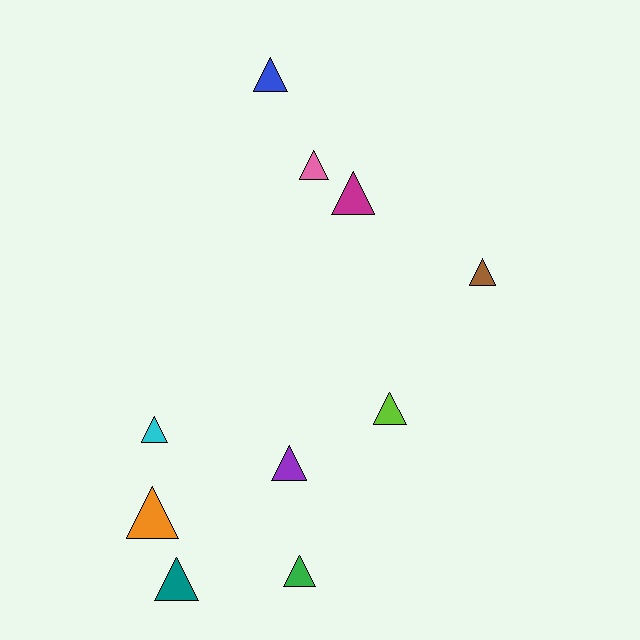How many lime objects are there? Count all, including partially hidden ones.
There is 1 lime object.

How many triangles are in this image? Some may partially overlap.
There are 10 triangles.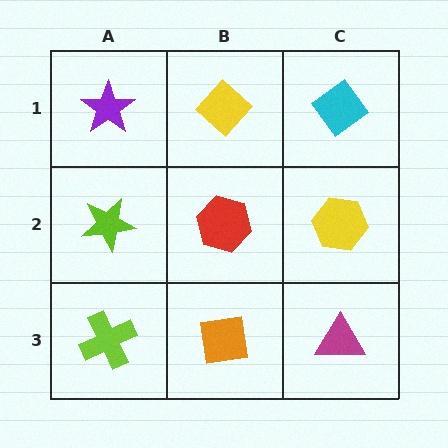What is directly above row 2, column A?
A purple star.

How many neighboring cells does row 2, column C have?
3.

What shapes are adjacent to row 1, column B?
A red hexagon (row 2, column B), a purple star (row 1, column A), a cyan diamond (row 1, column C).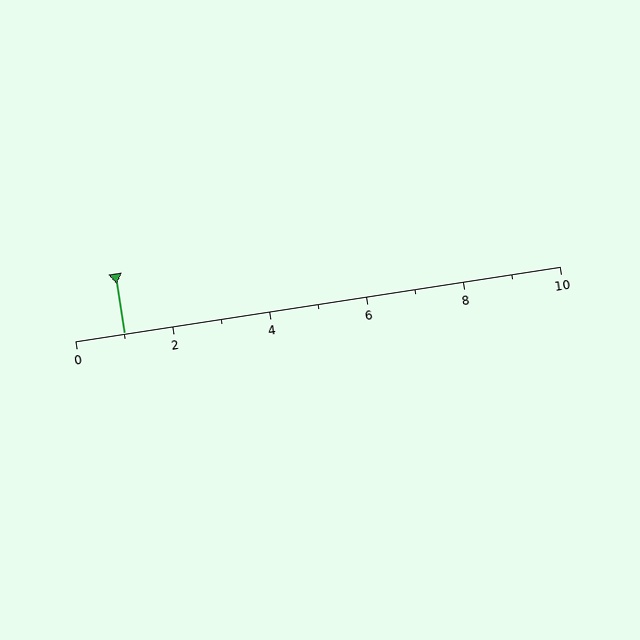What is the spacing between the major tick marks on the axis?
The major ticks are spaced 2 apart.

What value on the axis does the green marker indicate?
The marker indicates approximately 1.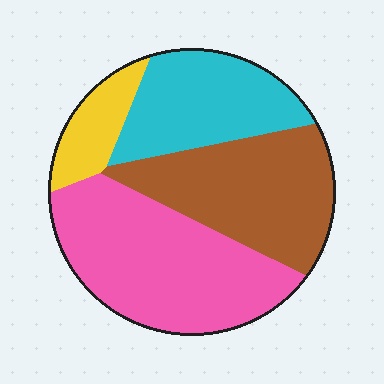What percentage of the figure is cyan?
Cyan covers about 25% of the figure.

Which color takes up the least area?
Yellow, at roughly 10%.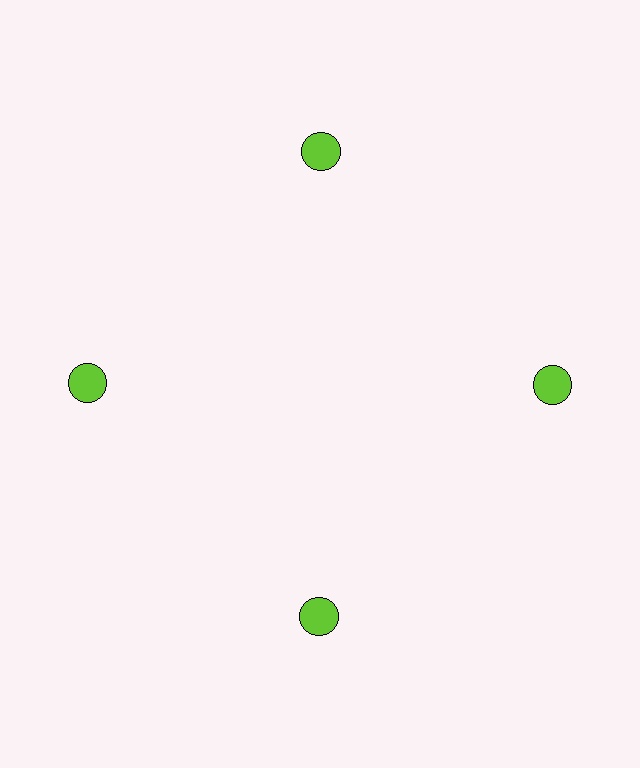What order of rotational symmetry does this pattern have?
This pattern has 4-fold rotational symmetry.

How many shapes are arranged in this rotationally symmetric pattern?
There are 4 shapes, arranged in 4 groups of 1.